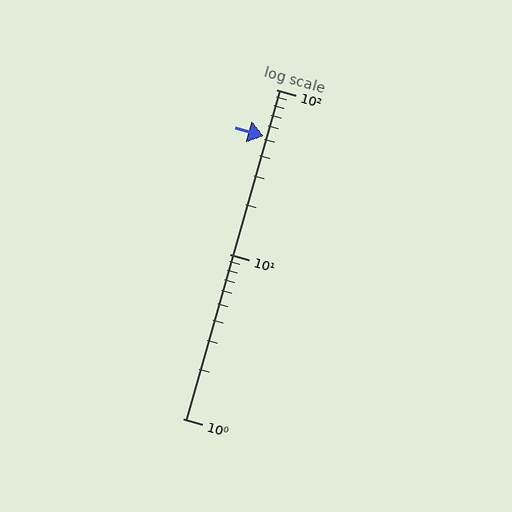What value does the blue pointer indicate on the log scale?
The pointer indicates approximately 52.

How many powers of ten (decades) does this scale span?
The scale spans 2 decades, from 1 to 100.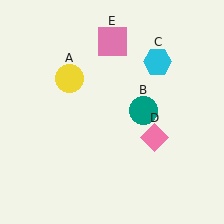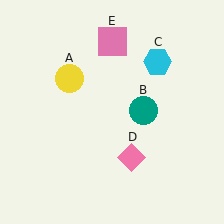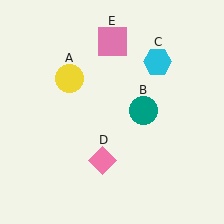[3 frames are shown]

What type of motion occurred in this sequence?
The pink diamond (object D) rotated clockwise around the center of the scene.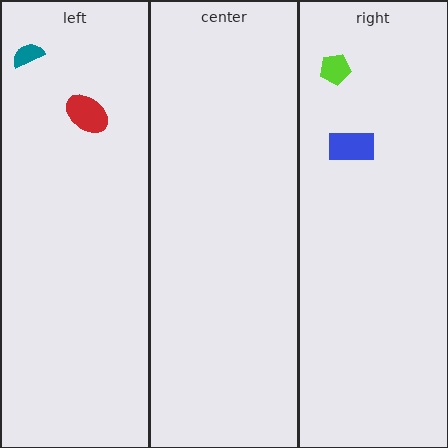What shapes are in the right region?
The blue rectangle, the lime pentagon.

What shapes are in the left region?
The teal semicircle, the red ellipse.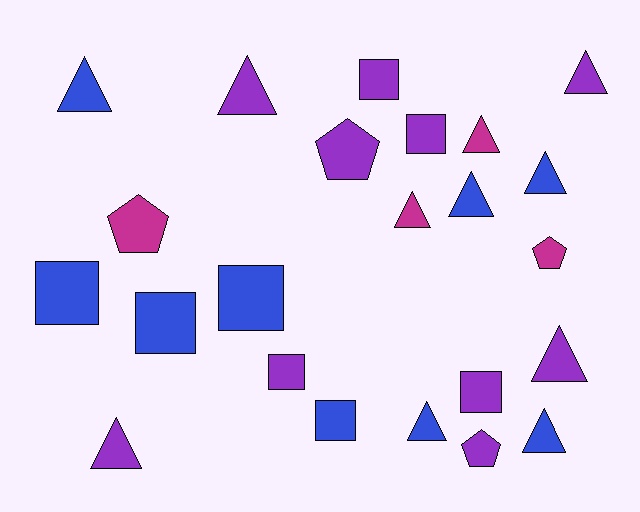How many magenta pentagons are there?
There are 2 magenta pentagons.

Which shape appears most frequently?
Triangle, with 11 objects.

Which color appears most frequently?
Purple, with 10 objects.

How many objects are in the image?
There are 23 objects.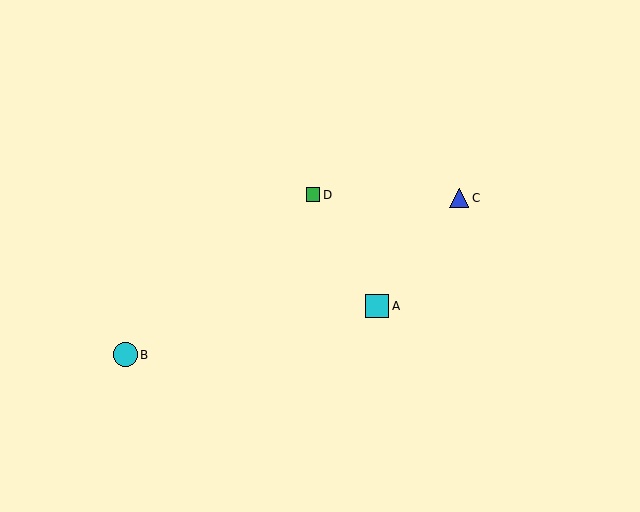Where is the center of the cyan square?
The center of the cyan square is at (377, 306).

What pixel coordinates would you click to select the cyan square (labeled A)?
Click at (377, 306) to select the cyan square A.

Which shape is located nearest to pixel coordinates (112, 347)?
The cyan circle (labeled B) at (125, 355) is nearest to that location.